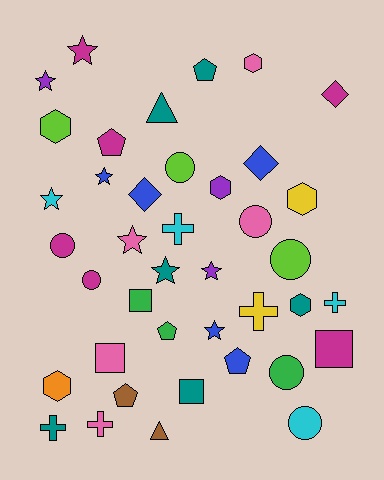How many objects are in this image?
There are 40 objects.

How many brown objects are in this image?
There are 2 brown objects.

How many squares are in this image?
There are 4 squares.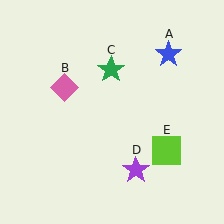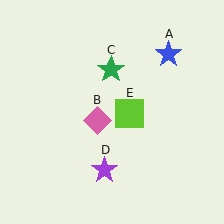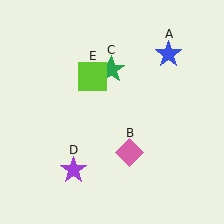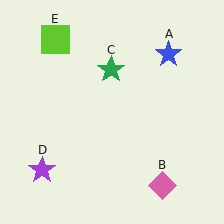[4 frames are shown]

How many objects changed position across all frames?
3 objects changed position: pink diamond (object B), purple star (object D), lime square (object E).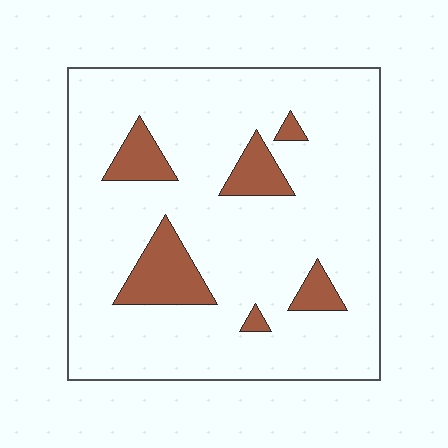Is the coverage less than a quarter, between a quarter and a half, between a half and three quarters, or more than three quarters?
Less than a quarter.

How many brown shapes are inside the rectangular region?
6.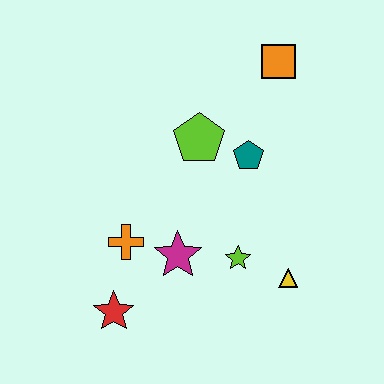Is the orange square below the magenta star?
No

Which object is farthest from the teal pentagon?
The red star is farthest from the teal pentagon.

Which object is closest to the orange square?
The teal pentagon is closest to the orange square.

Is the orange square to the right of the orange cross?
Yes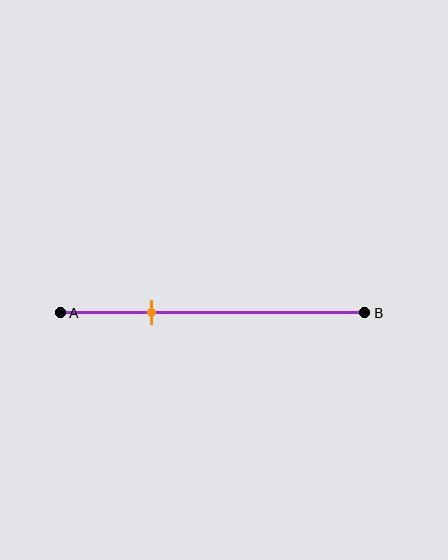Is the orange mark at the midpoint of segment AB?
No, the mark is at about 30% from A, not at the 50% midpoint.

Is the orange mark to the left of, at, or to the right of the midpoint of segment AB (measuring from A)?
The orange mark is to the left of the midpoint of segment AB.